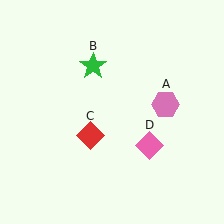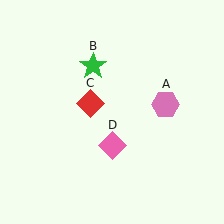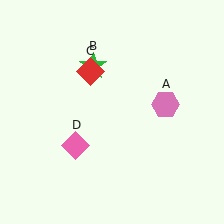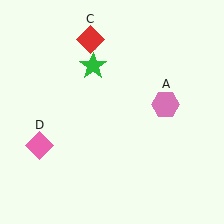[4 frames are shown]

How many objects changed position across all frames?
2 objects changed position: red diamond (object C), pink diamond (object D).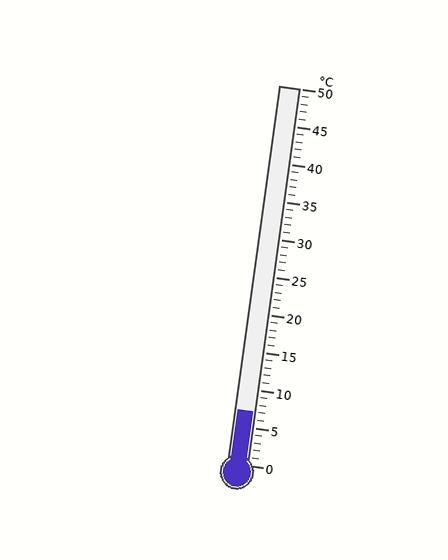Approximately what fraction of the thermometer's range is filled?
The thermometer is filled to approximately 15% of its range.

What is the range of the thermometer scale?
The thermometer scale ranges from 0°C to 50°C.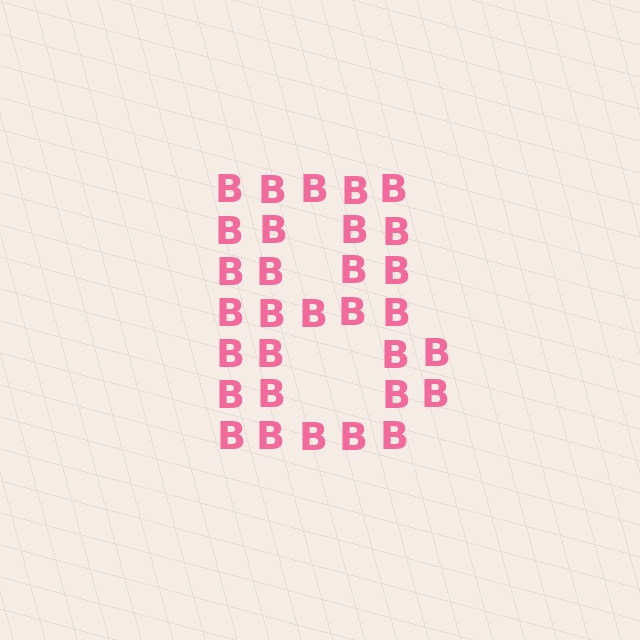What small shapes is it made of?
It is made of small letter B's.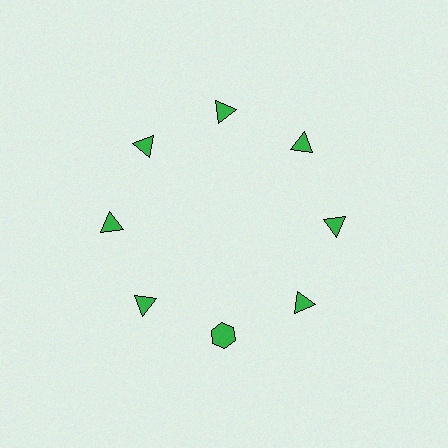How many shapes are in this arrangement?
There are 8 shapes arranged in a ring pattern.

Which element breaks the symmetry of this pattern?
The green hexagon at roughly the 6 o'clock position breaks the symmetry. All other shapes are green triangles.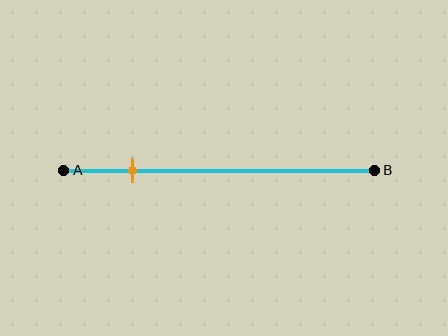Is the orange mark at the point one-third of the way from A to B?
No, the mark is at about 20% from A, not at the 33% one-third point.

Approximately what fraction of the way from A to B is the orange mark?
The orange mark is approximately 20% of the way from A to B.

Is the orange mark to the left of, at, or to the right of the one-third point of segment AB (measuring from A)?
The orange mark is to the left of the one-third point of segment AB.